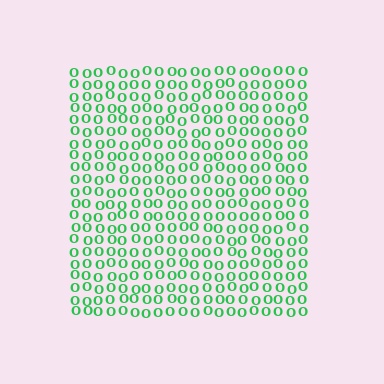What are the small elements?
The small elements are letter O's.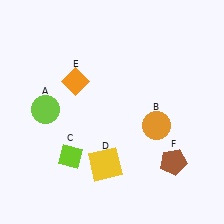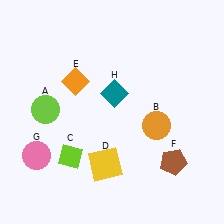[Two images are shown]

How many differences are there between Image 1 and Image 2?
There are 2 differences between the two images.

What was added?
A pink circle (G), a teal diamond (H) were added in Image 2.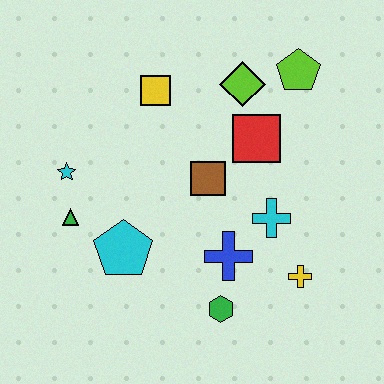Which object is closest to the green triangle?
The cyan star is closest to the green triangle.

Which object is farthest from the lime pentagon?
The green triangle is farthest from the lime pentagon.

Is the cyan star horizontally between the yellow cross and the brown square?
No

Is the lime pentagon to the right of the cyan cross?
Yes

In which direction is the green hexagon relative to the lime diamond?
The green hexagon is below the lime diamond.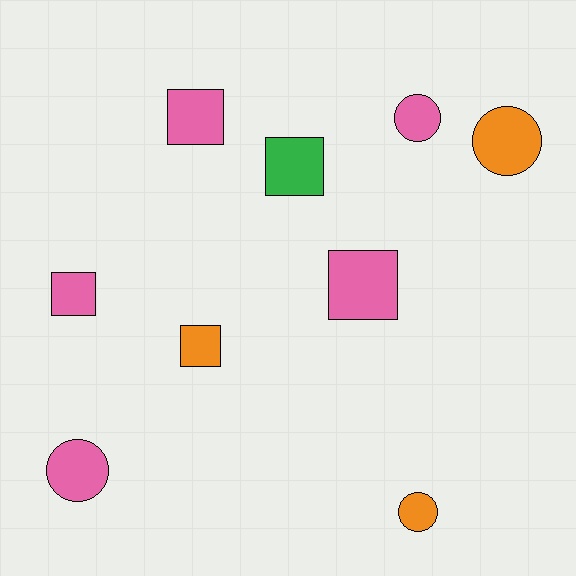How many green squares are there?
There is 1 green square.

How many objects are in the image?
There are 9 objects.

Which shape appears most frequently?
Square, with 5 objects.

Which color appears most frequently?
Pink, with 5 objects.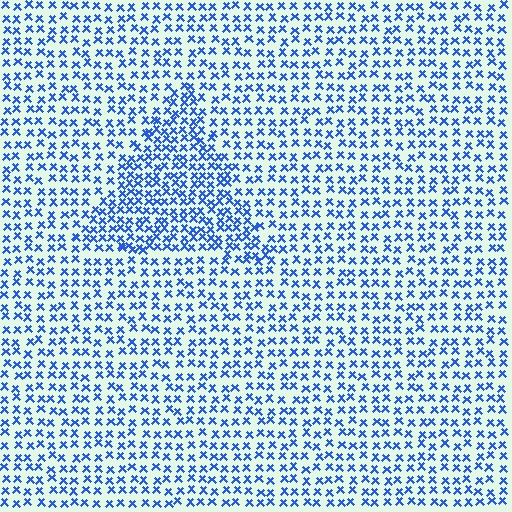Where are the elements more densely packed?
The elements are more densely packed inside the triangle boundary.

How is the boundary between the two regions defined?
The boundary is defined by a change in element density (approximately 1.7x ratio). All elements are the same color, size, and shape.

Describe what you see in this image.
The image contains small blue elements arranged at two different densities. A triangle-shaped region is visible where the elements are more densely packed than the surrounding area.